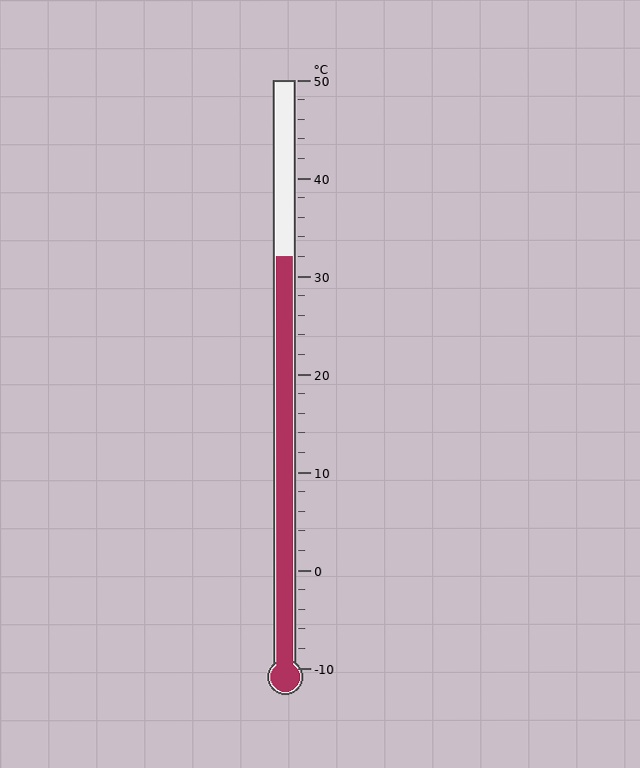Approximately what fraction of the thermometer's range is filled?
The thermometer is filled to approximately 70% of its range.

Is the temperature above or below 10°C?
The temperature is above 10°C.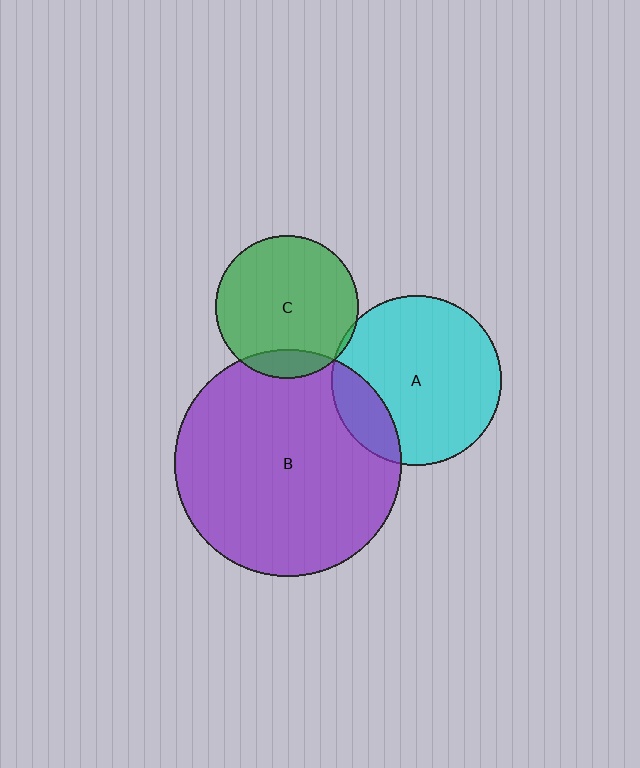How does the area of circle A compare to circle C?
Approximately 1.4 times.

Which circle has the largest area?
Circle B (purple).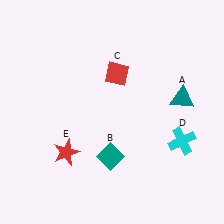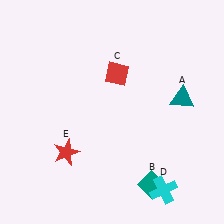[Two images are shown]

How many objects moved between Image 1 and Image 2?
2 objects moved between the two images.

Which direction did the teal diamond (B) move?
The teal diamond (B) moved right.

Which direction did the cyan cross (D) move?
The cyan cross (D) moved down.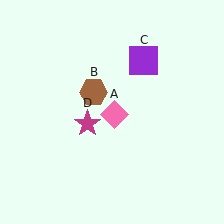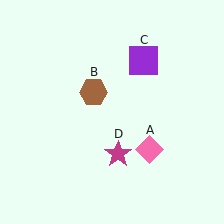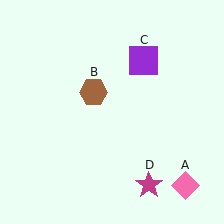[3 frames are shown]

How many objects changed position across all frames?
2 objects changed position: pink diamond (object A), magenta star (object D).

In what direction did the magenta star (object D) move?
The magenta star (object D) moved down and to the right.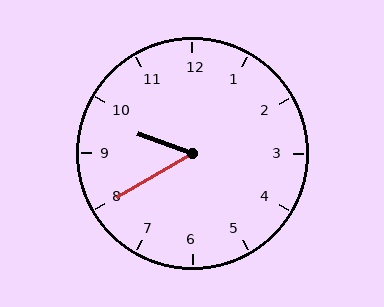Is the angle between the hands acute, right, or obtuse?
It is acute.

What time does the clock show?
9:40.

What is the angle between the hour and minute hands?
Approximately 50 degrees.